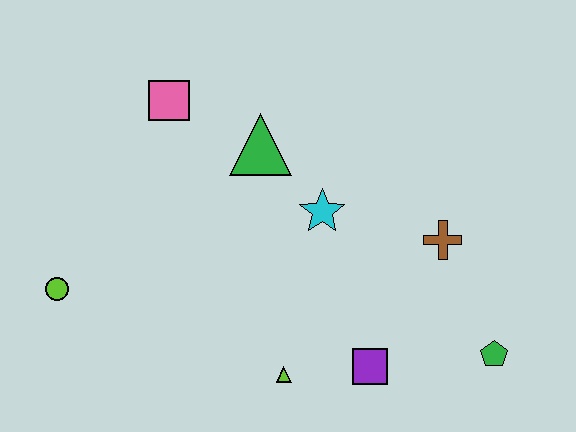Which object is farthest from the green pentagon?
The lime circle is farthest from the green pentagon.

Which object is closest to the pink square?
The green triangle is closest to the pink square.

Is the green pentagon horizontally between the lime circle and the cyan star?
No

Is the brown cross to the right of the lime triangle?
Yes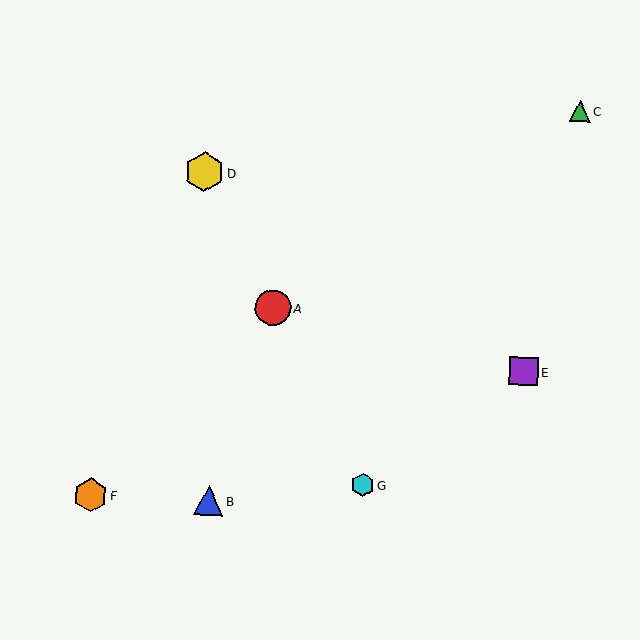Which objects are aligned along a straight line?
Objects A, D, G are aligned along a straight line.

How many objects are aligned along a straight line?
3 objects (A, D, G) are aligned along a straight line.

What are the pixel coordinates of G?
Object G is at (363, 485).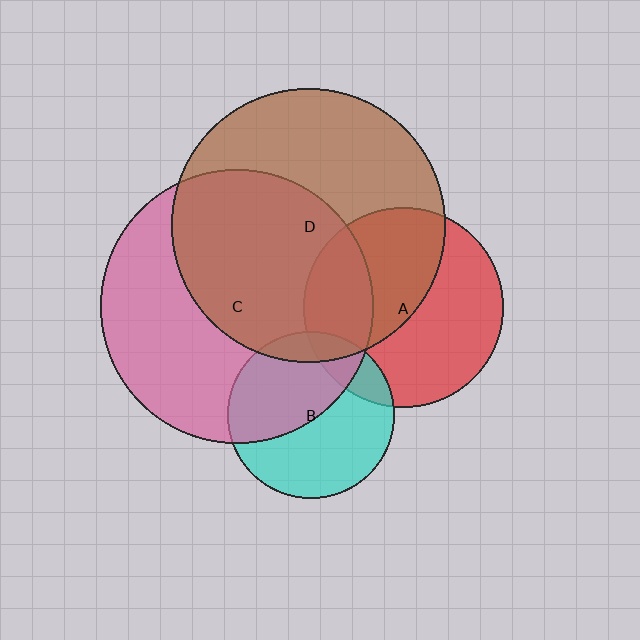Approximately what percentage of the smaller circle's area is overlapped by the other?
Approximately 10%.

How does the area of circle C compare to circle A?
Approximately 1.9 times.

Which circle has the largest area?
Circle D (brown).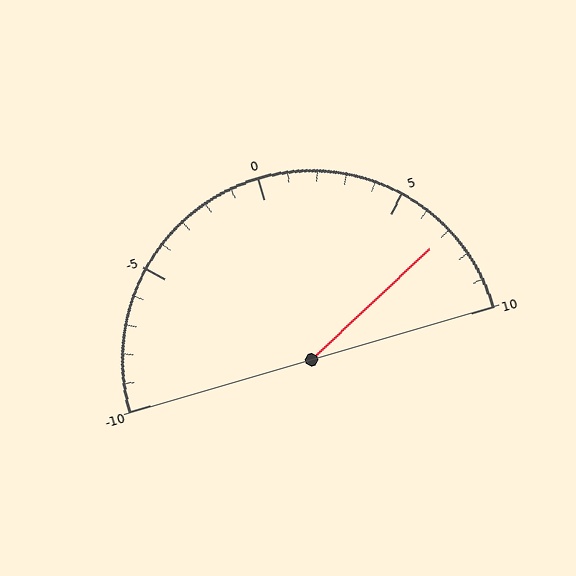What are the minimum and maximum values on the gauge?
The gauge ranges from -10 to 10.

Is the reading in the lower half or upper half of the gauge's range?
The reading is in the upper half of the range (-10 to 10).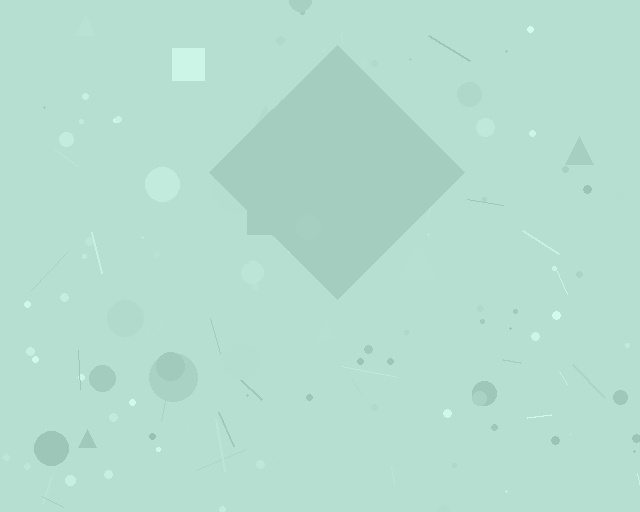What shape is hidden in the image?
A diamond is hidden in the image.